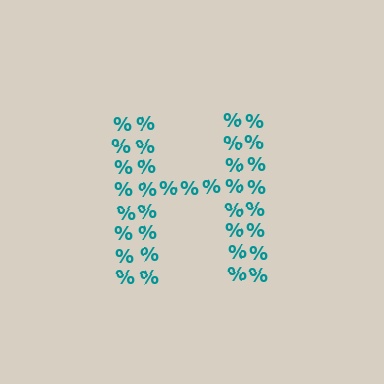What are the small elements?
The small elements are percent signs.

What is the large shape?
The large shape is the letter H.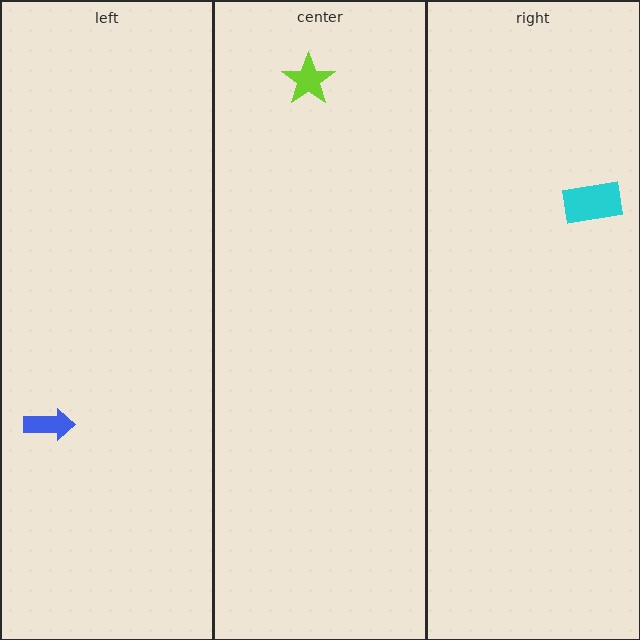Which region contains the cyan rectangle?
The right region.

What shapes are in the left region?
The blue arrow.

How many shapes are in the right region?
1.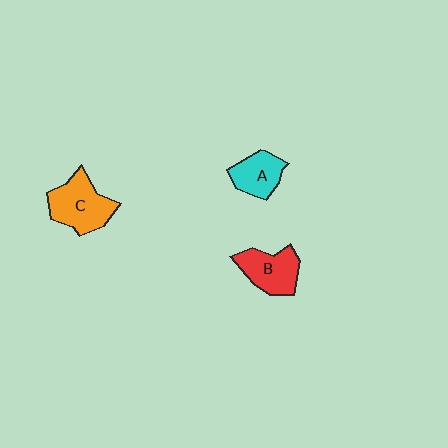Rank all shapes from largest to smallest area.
From largest to smallest: C (orange), B (red), A (cyan).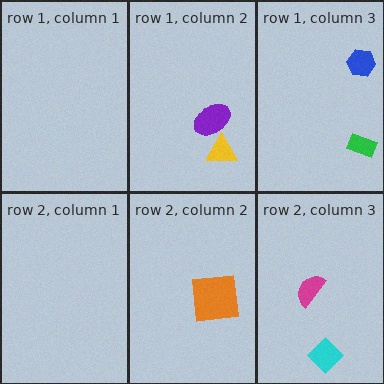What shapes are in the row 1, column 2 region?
The yellow triangle, the purple ellipse.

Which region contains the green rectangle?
The row 1, column 3 region.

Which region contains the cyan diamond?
The row 2, column 3 region.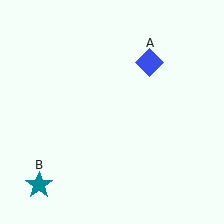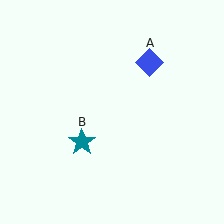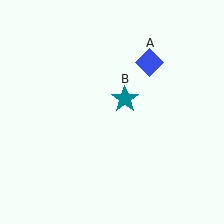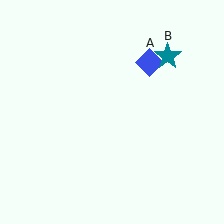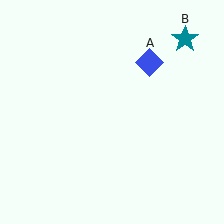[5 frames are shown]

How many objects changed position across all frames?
1 object changed position: teal star (object B).